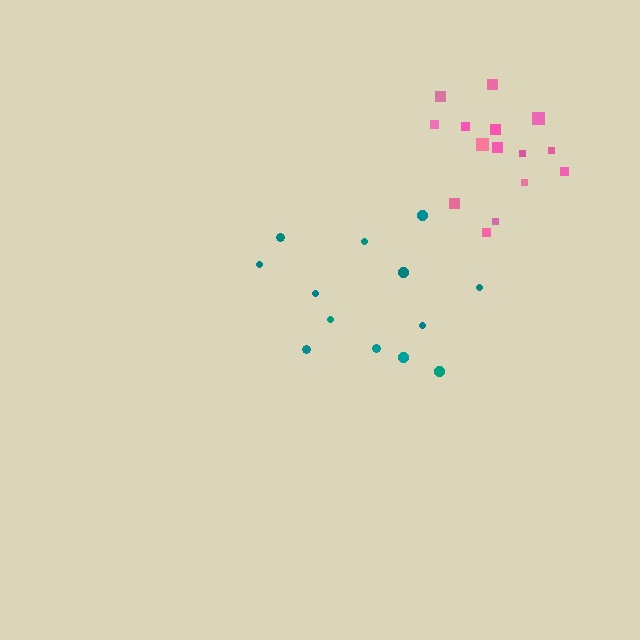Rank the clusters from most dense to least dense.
pink, teal.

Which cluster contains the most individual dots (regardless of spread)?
Pink (15).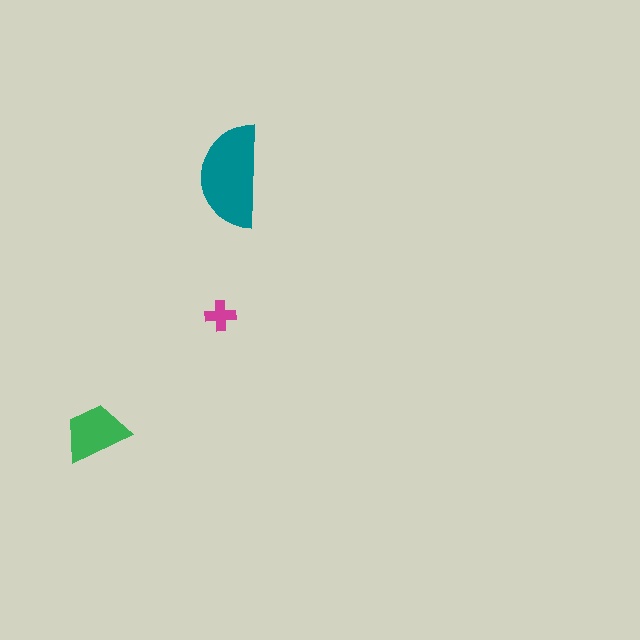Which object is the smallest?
The magenta cross.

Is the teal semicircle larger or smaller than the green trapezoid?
Larger.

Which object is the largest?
The teal semicircle.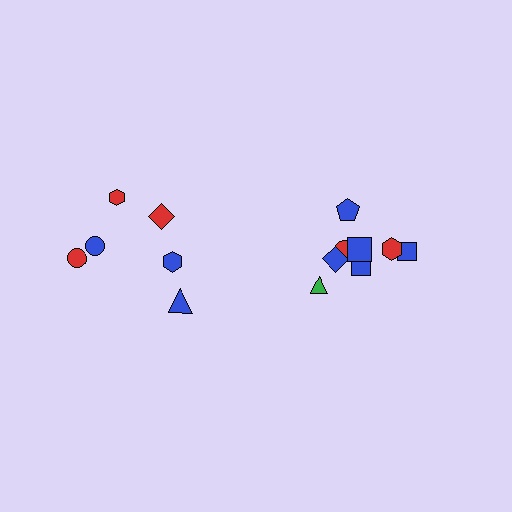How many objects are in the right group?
There are 8 objects.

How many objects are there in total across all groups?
There are 14 objects.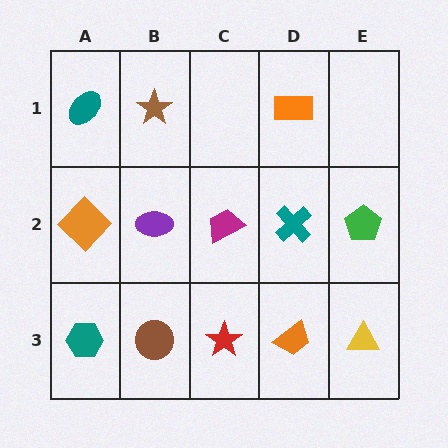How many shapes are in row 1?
3 shapes.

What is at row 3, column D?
An orange trapezoid.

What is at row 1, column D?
An orange rectangle.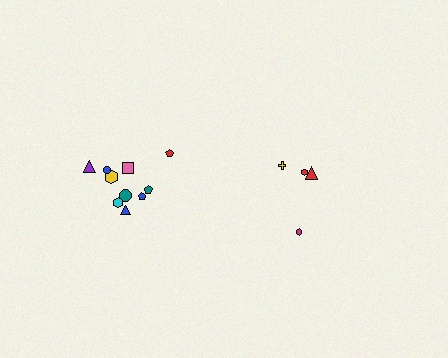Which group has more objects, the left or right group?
The left group.